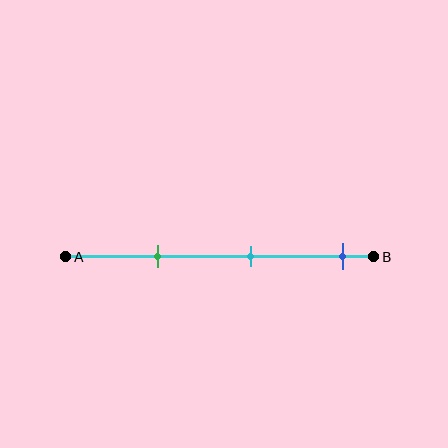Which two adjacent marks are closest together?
The green and cyan marks are the closest adjacent pair.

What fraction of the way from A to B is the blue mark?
The blue mark is approximately 90% (0.9) of the way from A to B.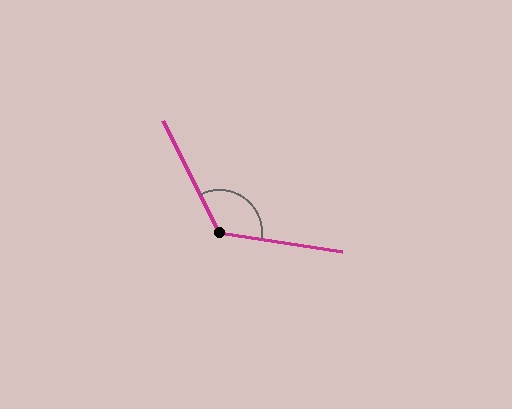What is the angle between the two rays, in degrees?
Approximately 126 degrees.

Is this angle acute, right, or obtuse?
It is obtuse.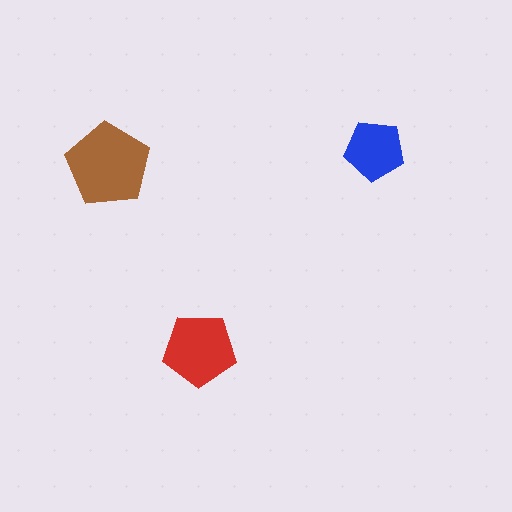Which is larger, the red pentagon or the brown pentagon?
The brown one.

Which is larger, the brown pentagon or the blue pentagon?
The brown one.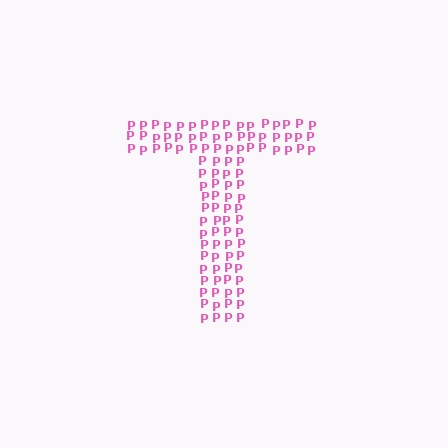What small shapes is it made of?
It is made of small letter P's.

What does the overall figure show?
The overall figure shows the letter T.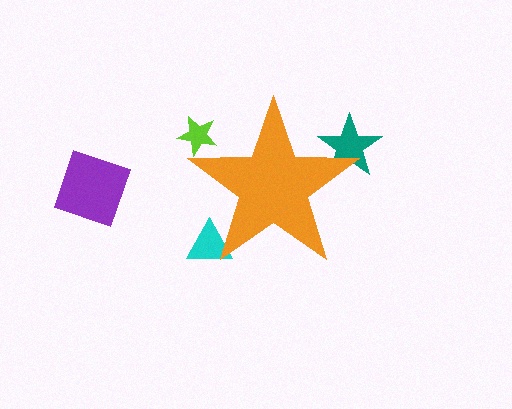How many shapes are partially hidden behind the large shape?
3 shapes are partially hidden.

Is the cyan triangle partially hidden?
Yes, the cyan triangle is partially hidden behind the orange star.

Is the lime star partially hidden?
Yes, the lime star is partially hidden behind the orange star.